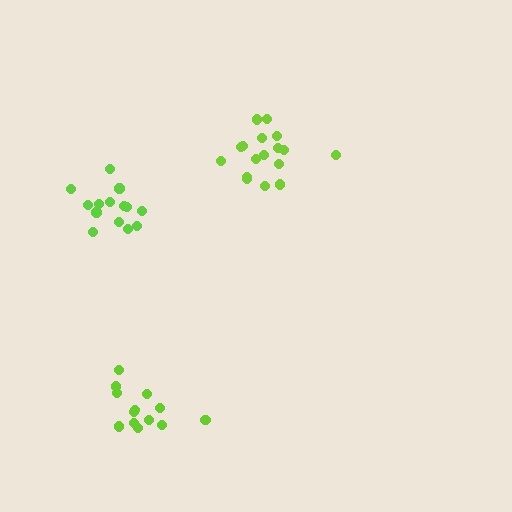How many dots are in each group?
Group 1: 17 dots, Group 2: 13 dots, Group 3: 14 dots (44 total).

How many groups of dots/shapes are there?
There are 3 groups.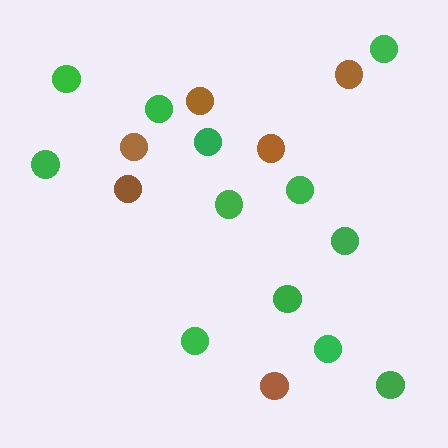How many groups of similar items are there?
There are 2 groups: one group of green circles (12) and one group of brown circles (6).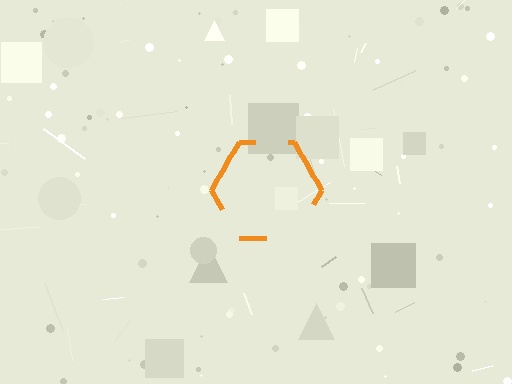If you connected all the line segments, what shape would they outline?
They would outline a hexagon.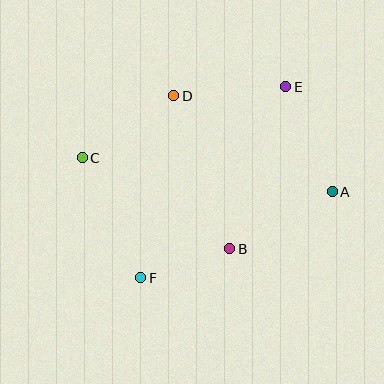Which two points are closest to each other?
Points B and F are closest to each other.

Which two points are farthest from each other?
Points A and C are farthest from each other.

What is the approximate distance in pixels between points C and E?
The distance between C and E is approximately 216 pixels.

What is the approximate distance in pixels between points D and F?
The distance between D and F is approximately 185 pixels.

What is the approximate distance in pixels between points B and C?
The distance between B and C is approximately 173 pixels.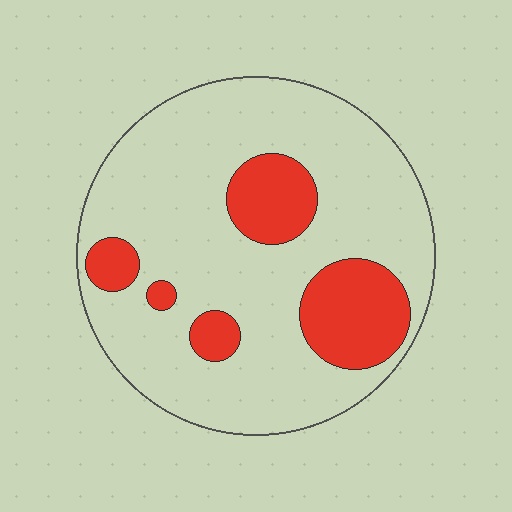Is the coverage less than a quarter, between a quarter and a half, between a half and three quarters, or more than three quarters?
Less than a quarter.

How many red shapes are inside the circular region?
5.